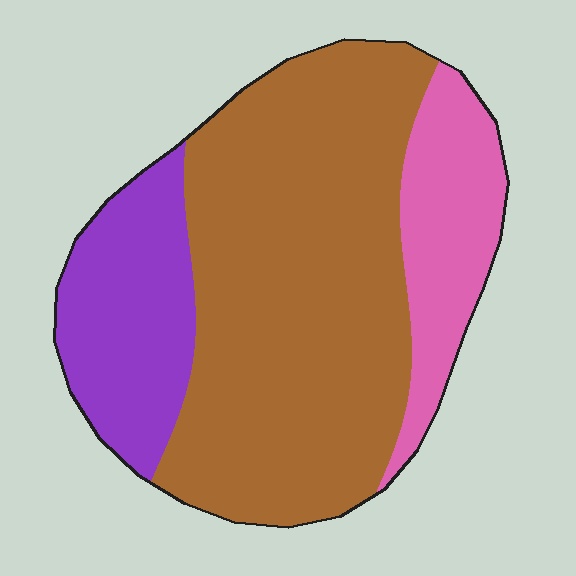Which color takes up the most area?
Brown, at roughly 65%.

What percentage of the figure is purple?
Purple covers 20% of the figure.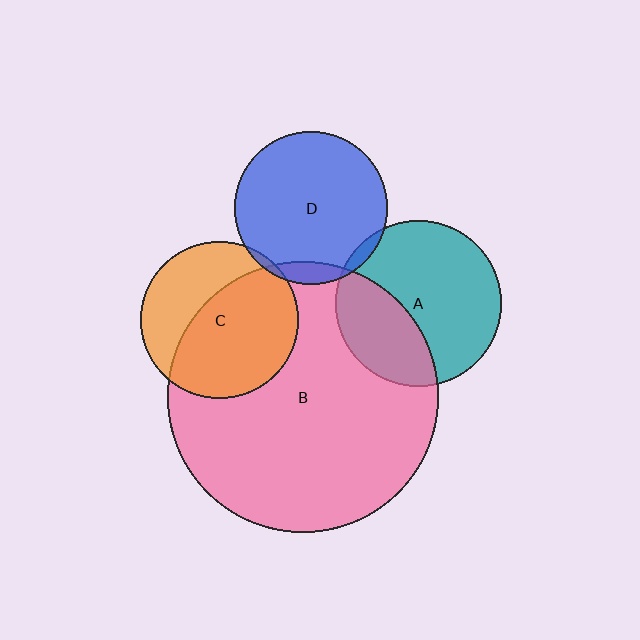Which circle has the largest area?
Circle B (pink).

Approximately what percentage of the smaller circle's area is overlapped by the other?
Approximately 5%.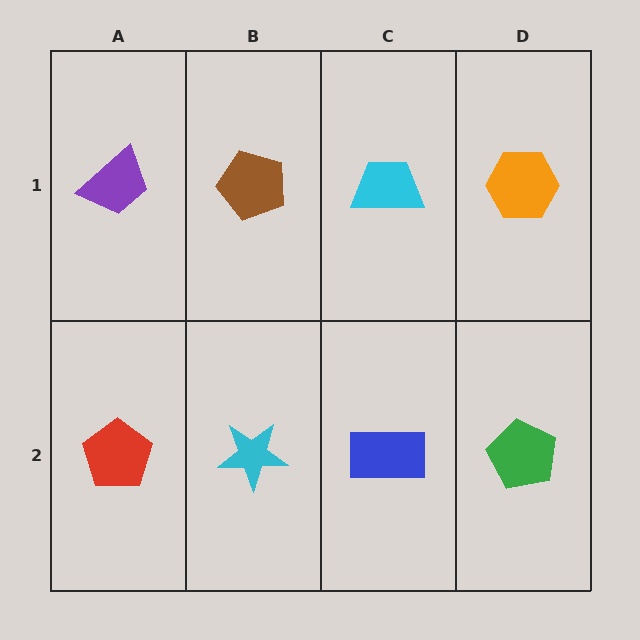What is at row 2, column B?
A cyan star.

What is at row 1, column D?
An orange hexagon.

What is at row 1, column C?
A cyan trapezoid.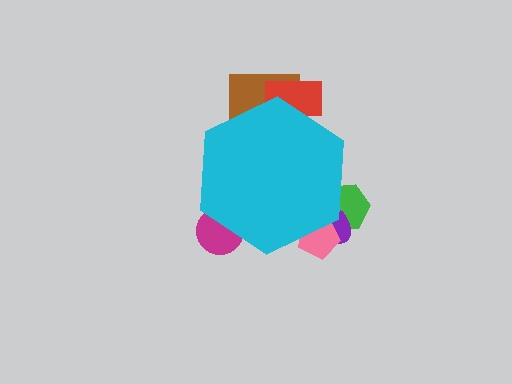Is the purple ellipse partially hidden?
Yes, the purple ellipse is partially hidden behind the cyan hexagon.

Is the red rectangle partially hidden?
Yes, the red rectangle is partially hidden behind the cyan hexagon.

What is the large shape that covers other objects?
A cyan hexagon.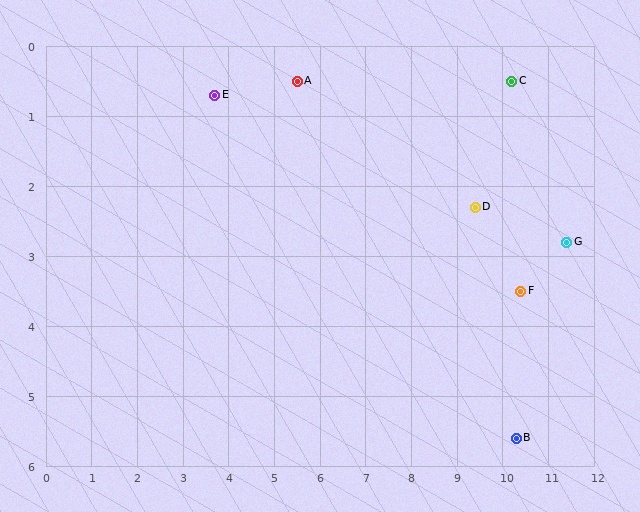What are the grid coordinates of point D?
Point D is at approximately (9.4, 2.3).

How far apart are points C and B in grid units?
Points C and B are about 5.1 grid units apart.